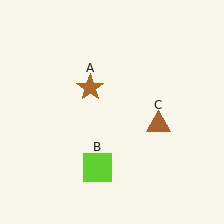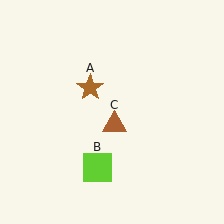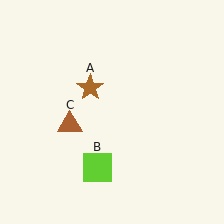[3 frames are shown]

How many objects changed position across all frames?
1 object changed position: brown triangle (object C).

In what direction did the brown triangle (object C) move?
The brown triangle (object C) moved left.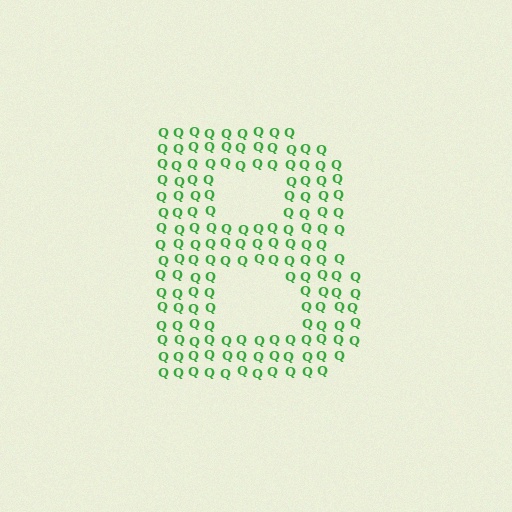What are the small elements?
The small elements are letter Q's.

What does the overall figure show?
The overall figure shows the letter B.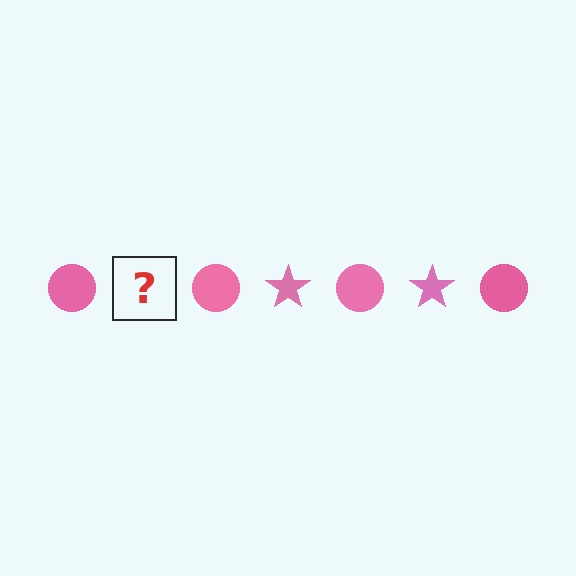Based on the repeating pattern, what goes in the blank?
The blank should be a pink star.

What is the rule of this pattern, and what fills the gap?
The rule is that the pattern cycles through circle, star shapes in pink. The gap should be filled with a pink star.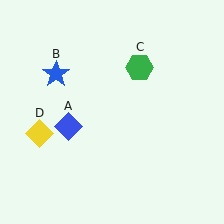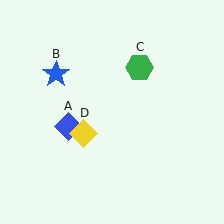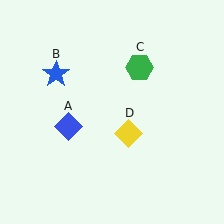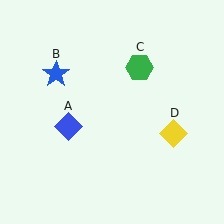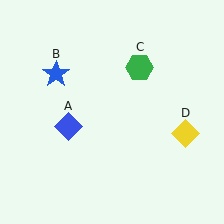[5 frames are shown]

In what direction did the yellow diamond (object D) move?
The yellow diamond (object D) moved right.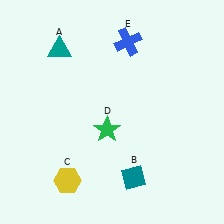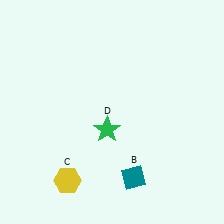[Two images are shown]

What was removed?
The teal triangle (A), the blue cross (E) were removed in Image 2.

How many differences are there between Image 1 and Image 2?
There are 2 differences between the two images.